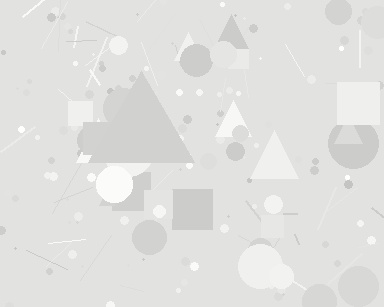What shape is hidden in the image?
A triangle is hidden in the image.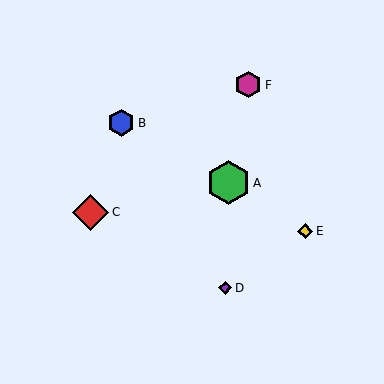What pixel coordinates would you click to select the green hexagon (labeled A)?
Click at (228, 183) to select the green hexagon A.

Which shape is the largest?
The green hexagon (labeled A) is the largest.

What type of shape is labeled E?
Shape E is a yellow diamond.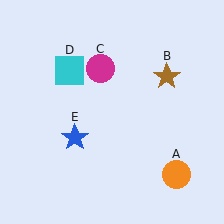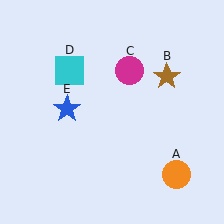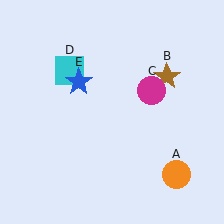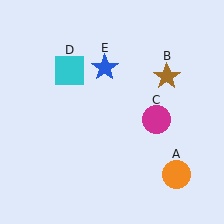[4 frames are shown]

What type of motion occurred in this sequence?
The magenta circle (object C), blue star (object E) rotated clockwise around the center of the scene.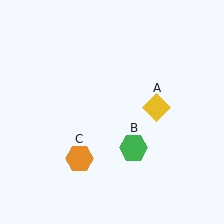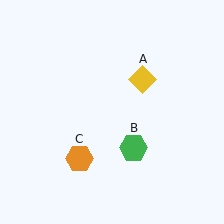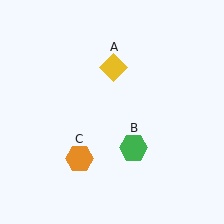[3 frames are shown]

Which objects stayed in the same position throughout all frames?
Green hexagon (object B) and orange hexagon (object C) remained stationary.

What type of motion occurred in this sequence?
The yellow diamond (object A) rotated counterclockwise around the center of the scene.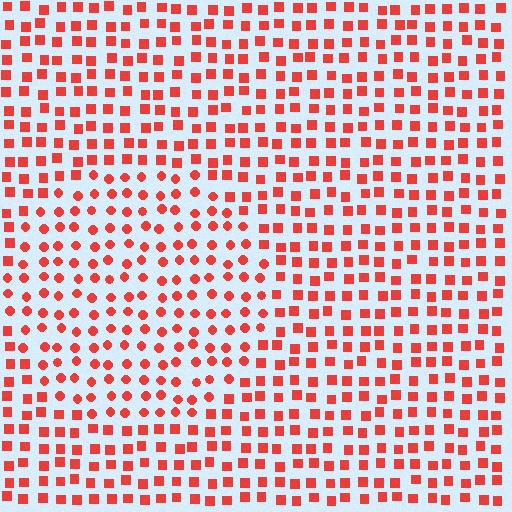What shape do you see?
I see a circle.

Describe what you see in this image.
The image is filled with small red elements arranged in a uniform grid. A circle-shaped region contains circles, while the surrounding area contains squares. The boundary is defined purely by the change in element shape.